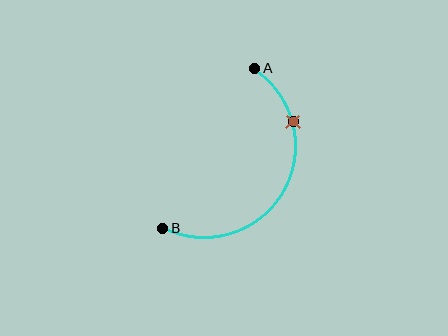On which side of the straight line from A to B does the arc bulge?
The arc bulges to the right of the straight line connecting A and B.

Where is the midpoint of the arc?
The arc midpoint is the point on the curve farthest from the straight line joining A and B. It sits to the right of that line.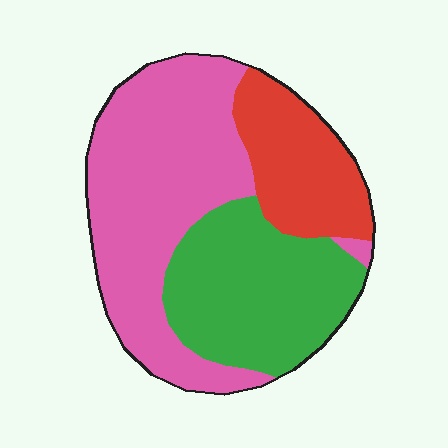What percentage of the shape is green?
Green covers roughly 30% of the shape.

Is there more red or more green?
Green.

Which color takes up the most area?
Pink, at roughly 50%.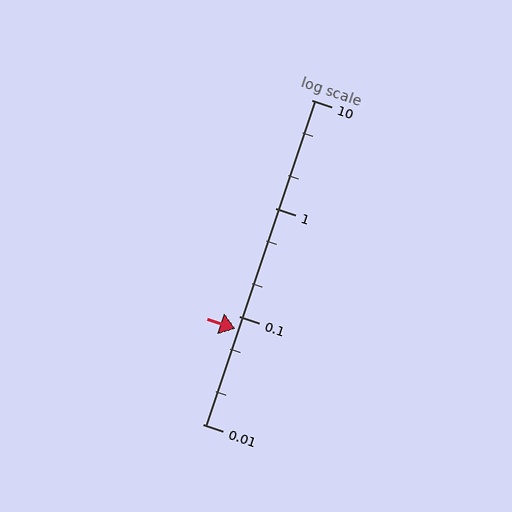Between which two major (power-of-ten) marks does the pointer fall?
The pointer is between 0.01 and 0.1.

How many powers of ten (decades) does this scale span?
The scale spans 3 decades, from 0.01 to 10.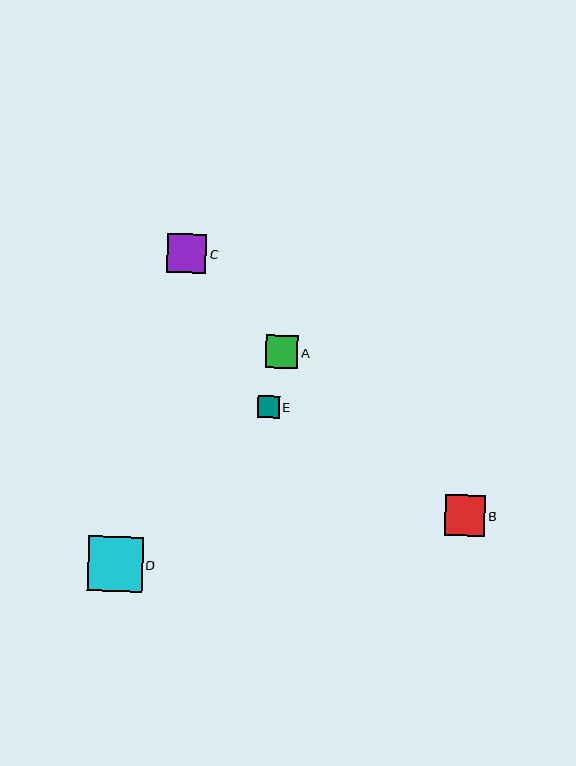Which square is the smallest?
Square E is the smallest with a size of approximately 22 pixels.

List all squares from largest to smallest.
From largest to smallest: D, B, C, A, E.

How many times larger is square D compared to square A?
Square D is approximately 1.7 times the size of square A.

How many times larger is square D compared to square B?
Square D is approximately 1.4 times the size of square B.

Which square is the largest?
Square D is the largest with a size of approximately 55 pixels.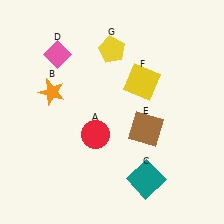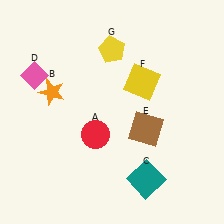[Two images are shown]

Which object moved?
The pink diamond (D) moved left.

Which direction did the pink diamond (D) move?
The pink diamond (D) moved left.